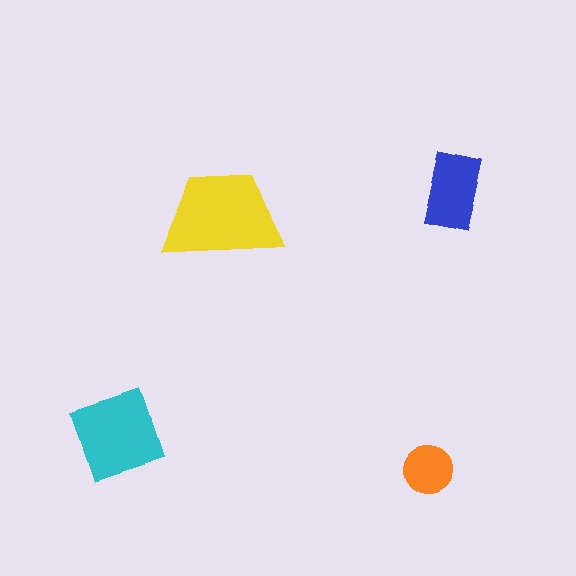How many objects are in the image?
There are 4 objects in the image.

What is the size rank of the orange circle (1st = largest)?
4th.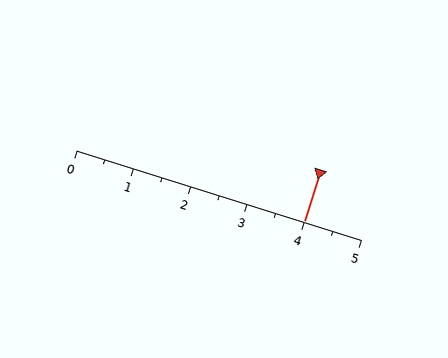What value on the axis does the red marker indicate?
The marker indicates approximately 4.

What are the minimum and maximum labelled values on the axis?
The axis runs from 0 to 5.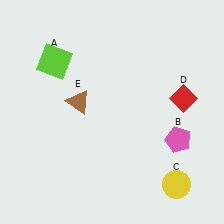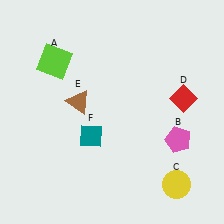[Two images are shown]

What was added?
A teal diamond (F) was added in Image 2.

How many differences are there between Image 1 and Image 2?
There is 1 difference between the two images.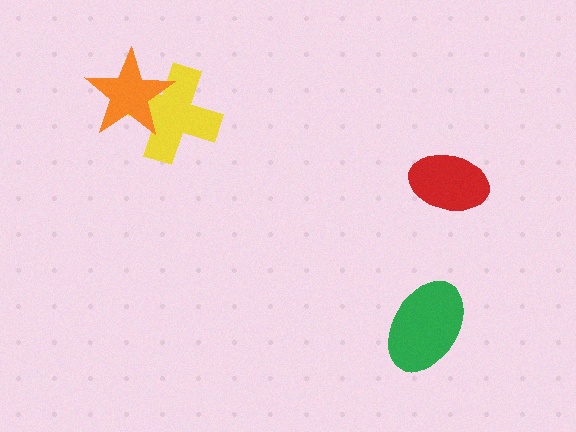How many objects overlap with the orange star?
1 object overlaps with the orange star.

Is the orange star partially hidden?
No, no other shape covers it.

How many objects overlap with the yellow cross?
1 object overlaps with the yellow cross.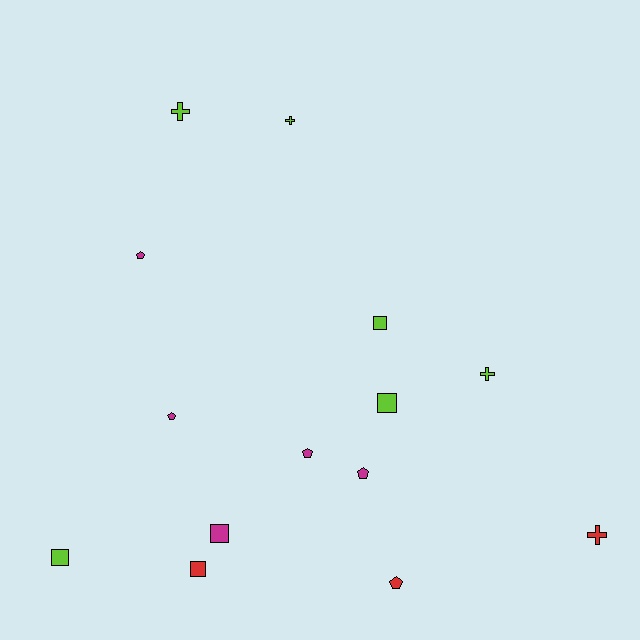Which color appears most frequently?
Lime, with 6 objects.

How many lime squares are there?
There are 3 lime squares.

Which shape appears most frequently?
Pentagon, with 5 objects.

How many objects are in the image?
There are 14 objects.